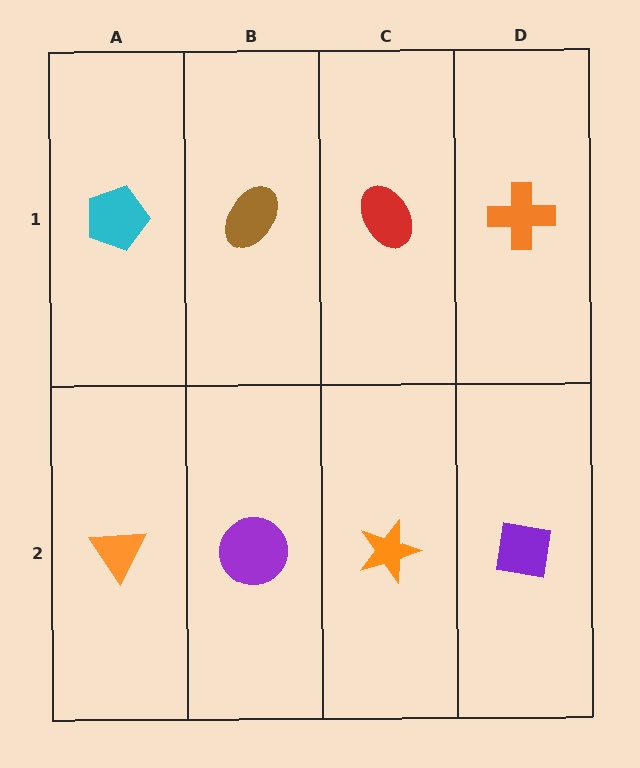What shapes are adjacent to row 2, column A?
A cyan pentagon (row 1, column A), a purple circle (row 2, column B).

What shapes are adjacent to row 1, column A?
An orange triangle (row 2, column A), a brown ellipse (row 1, column B).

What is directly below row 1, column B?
A purple circle.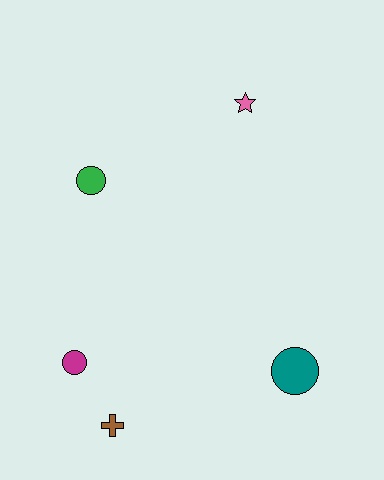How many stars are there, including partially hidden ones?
There is 1 star.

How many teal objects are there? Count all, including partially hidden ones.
There is 1 teal object.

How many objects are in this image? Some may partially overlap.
There are 5 objects.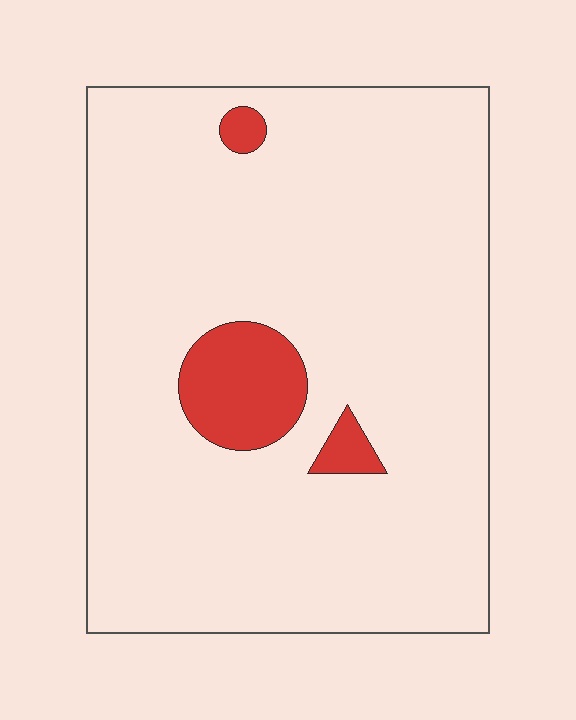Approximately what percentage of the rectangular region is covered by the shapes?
Approximately 10%.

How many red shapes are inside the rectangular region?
3.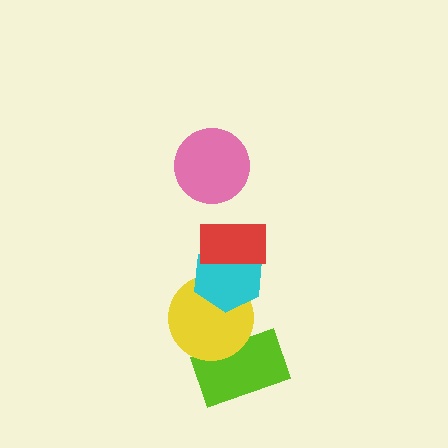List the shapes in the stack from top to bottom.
From top to bottom: the pink circle, the red rectangle, the cyan hexagon, the yellow circle, the lime rectangle.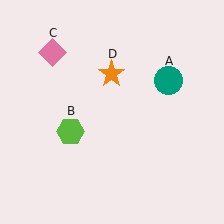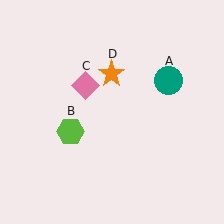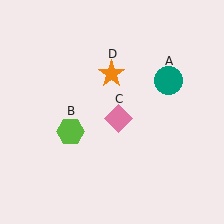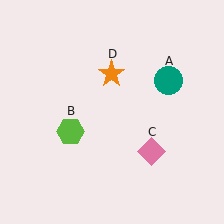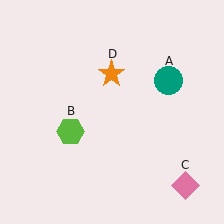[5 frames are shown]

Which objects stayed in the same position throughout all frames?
Teal circle (object A) and lime hexagon (object B) and orange star (object D) remained stationary.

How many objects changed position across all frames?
1 object changed position: pink diamond (object C).